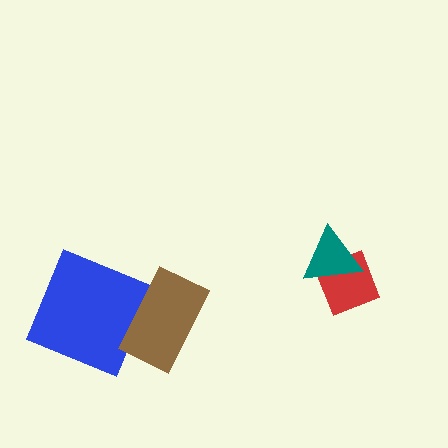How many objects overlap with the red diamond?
1 object overlaps with the red diamond.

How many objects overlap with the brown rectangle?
1 object overlaps with the brown rectangle.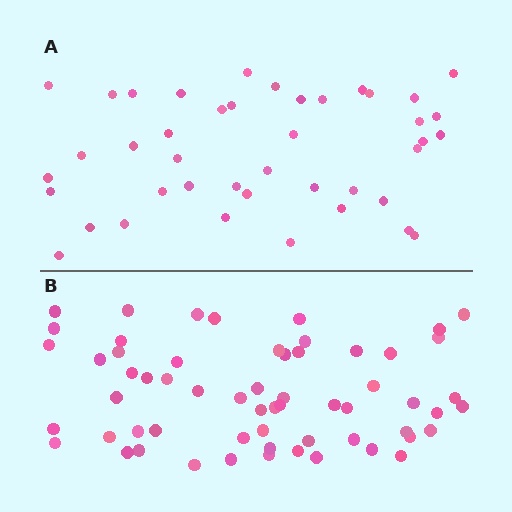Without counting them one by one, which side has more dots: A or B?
Region B (the bottom region) has more dots.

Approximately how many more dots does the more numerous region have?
Region B has approximately 20 more dots than region A.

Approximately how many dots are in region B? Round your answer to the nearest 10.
About 60 dots.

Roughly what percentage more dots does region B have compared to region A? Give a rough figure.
About 45% more.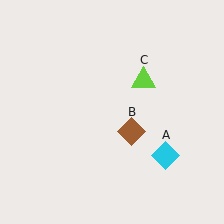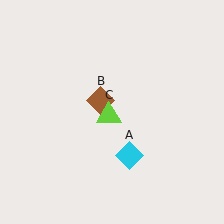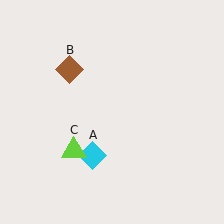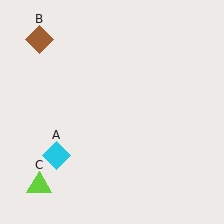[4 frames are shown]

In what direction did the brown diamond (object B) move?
The brown diamond (object B) moved up and to the left.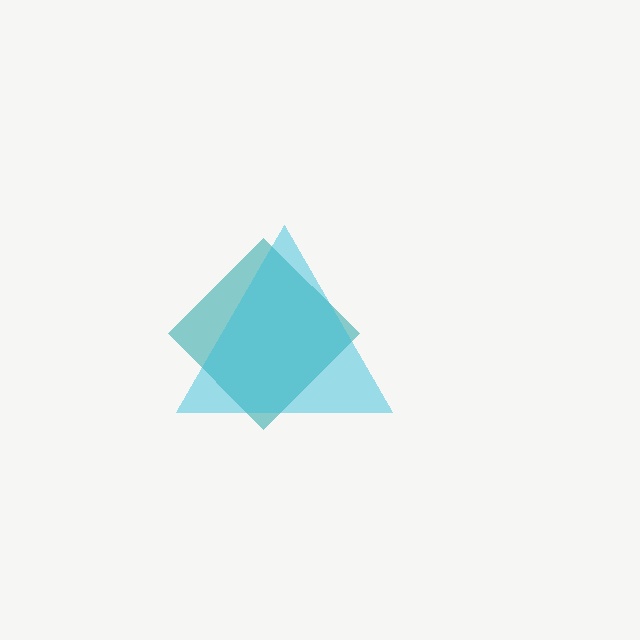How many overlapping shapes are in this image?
There are 2 overlapping shapes in the image.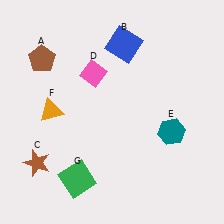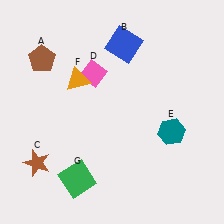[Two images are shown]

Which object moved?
The orange triangle (F) moved up.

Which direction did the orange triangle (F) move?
The orange triangle (F) moved up.